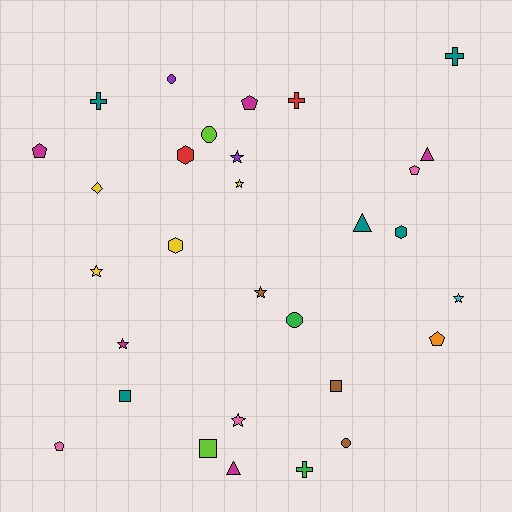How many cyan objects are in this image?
There is 1 cyan object.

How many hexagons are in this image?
There are 3 hexagons.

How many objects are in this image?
There are 30 objects.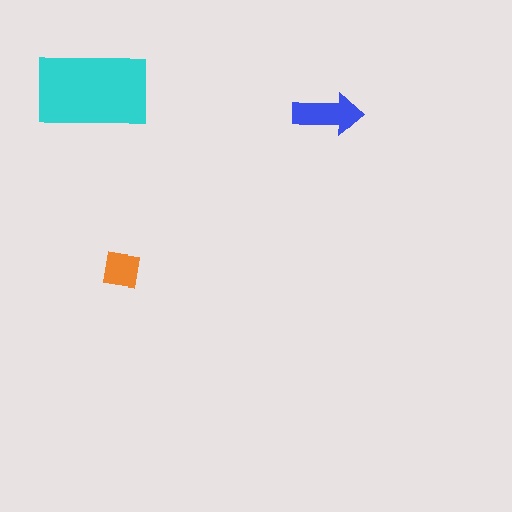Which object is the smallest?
The orange square.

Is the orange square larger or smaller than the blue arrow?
Smaller.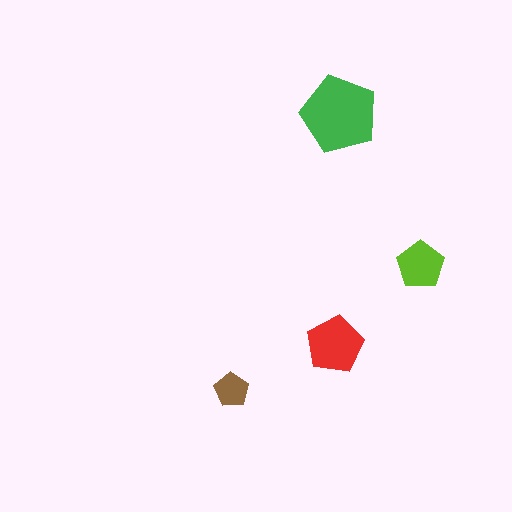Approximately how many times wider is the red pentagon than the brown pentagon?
About 1.5 times wider.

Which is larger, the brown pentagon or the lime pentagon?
The lime one.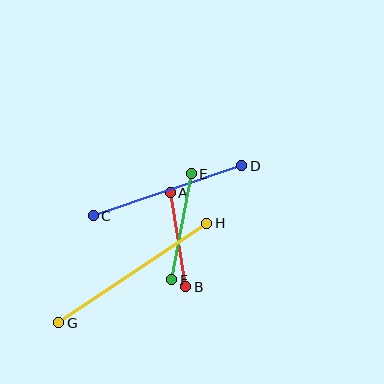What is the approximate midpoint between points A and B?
The midpoint is at approximately (178, 240) pixels.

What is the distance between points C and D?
The distance is approximately 156 pixels.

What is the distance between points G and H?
The distance is approximately 179 pixels.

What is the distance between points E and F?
The distance is approximately 108 pixels.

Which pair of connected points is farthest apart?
Points G and H are farthest apart.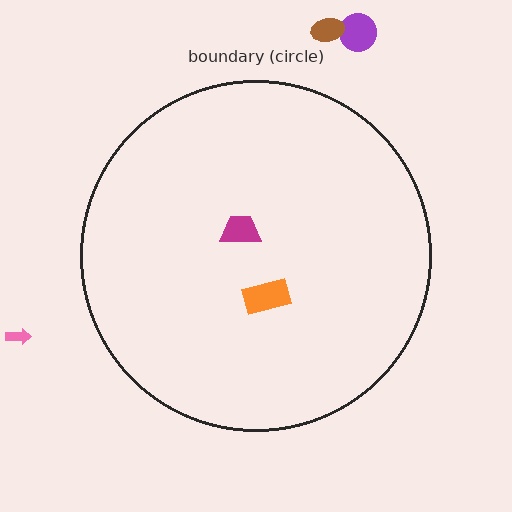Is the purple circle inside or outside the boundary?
Outside.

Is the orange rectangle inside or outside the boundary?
Inside.